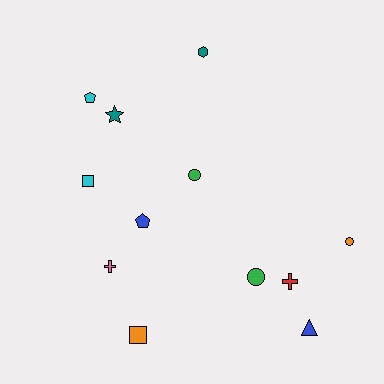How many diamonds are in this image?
There are no diamonds.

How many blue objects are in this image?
There are 2 blue objects.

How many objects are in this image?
There are 12 objects.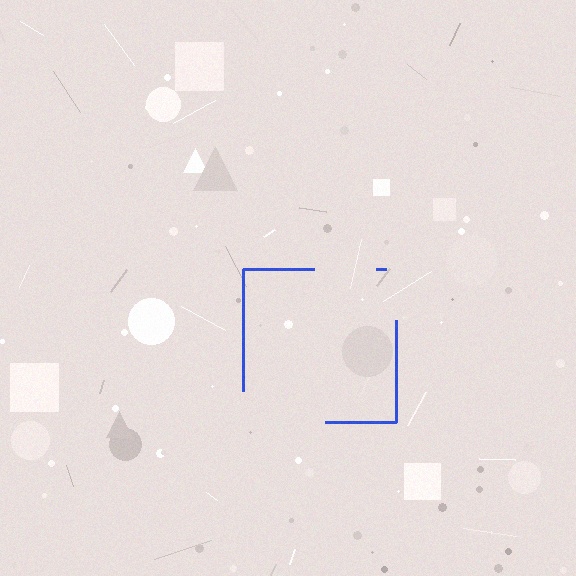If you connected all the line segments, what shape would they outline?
They would outline a square.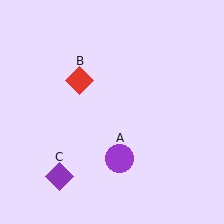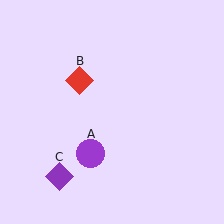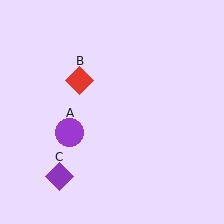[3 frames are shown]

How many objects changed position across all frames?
1 object changed position: purple circle (object A).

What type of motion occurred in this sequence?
The purple circle (object A) rotated clockwise around the center of the scene.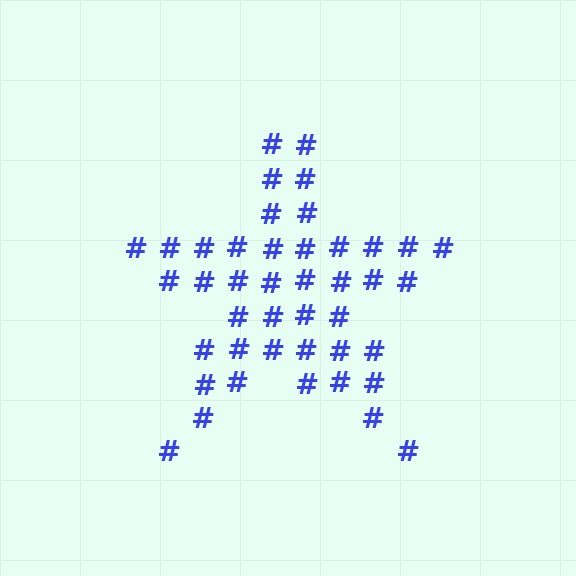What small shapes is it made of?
It is made of small hash symbols.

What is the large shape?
The large shape is a star.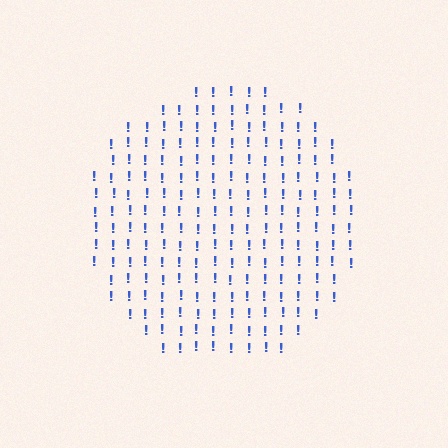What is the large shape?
The large shape is a circle.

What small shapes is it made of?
It is made of small exclamation marks.